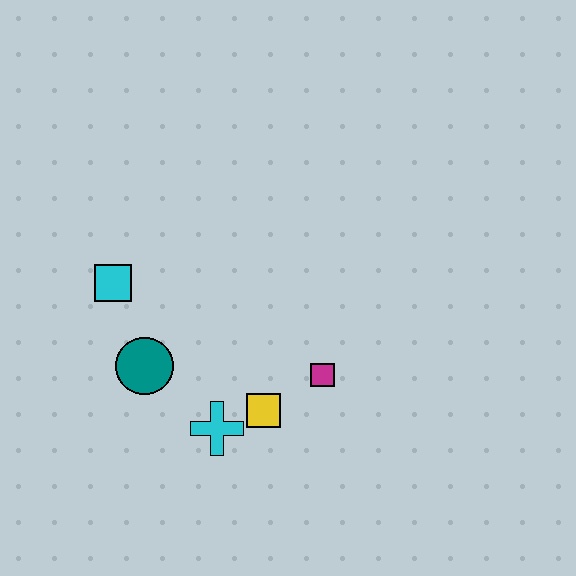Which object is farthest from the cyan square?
The magenta square is farthest from the cyan square.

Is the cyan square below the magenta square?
No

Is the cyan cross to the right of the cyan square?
Yes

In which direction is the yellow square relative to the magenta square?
The yellow square is to the left of the magenta square.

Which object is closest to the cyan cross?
The yellow square is closest to the cyan cross.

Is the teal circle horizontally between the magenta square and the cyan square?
Yes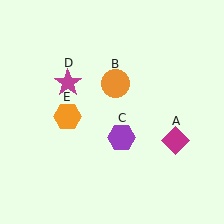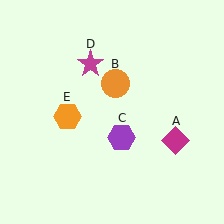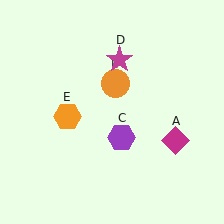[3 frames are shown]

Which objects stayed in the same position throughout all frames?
Magenta diamond (object A) and orange circle (object B) and purple hexagon (object C) and orange hexagon (object E) remained stationary.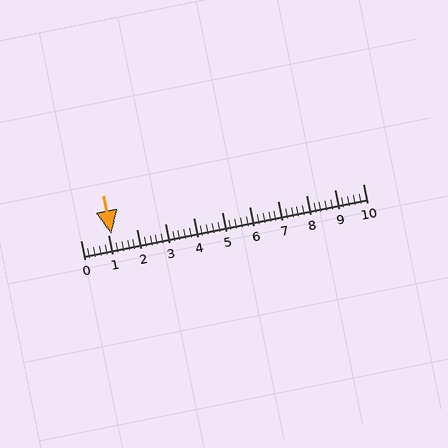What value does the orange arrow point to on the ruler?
The orange arrow points to approximately 1.1.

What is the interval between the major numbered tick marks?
The major tick marks are spaced 1 units apart.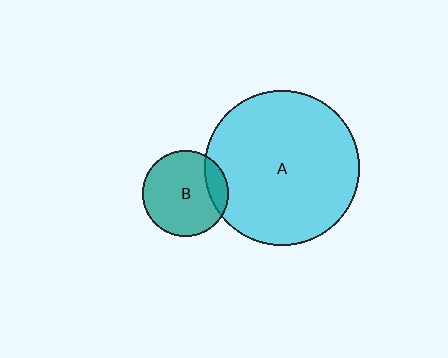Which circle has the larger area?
Circle A (cyan).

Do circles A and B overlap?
Yes.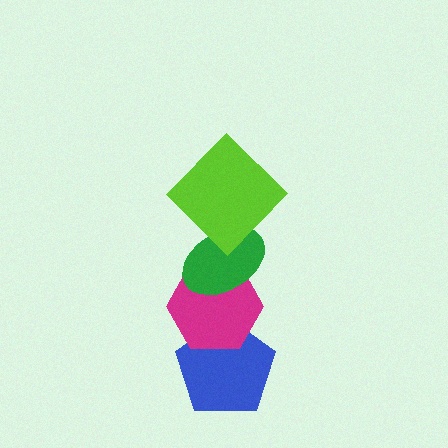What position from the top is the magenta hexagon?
The magenta hexagon is 3rd from the top.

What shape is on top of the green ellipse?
The lime diamond is on top of the green ellipse.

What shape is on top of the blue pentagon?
The magenta hexagon is on top of the blue pentagon.